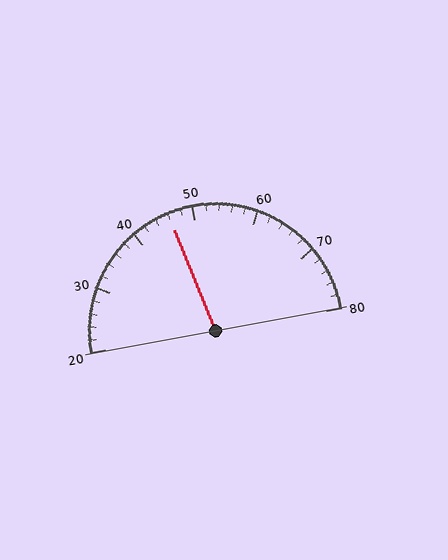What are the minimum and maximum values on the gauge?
The gauge ranges from 20 to 80.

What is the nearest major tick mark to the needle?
The nearest major tick mark is 50.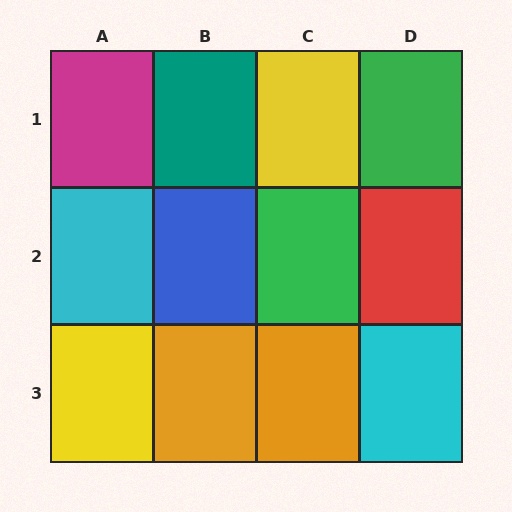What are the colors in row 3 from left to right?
Yellow, orange, orange, cyan.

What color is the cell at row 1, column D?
Green.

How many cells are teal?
1 cell is teal.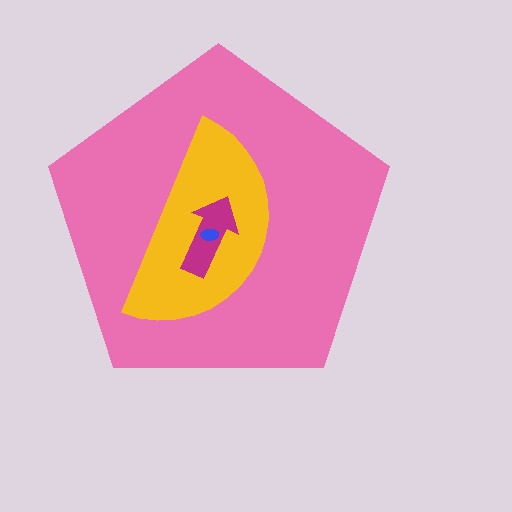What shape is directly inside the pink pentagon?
The yellow semicircle.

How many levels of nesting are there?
4.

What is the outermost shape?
The pink pentagon.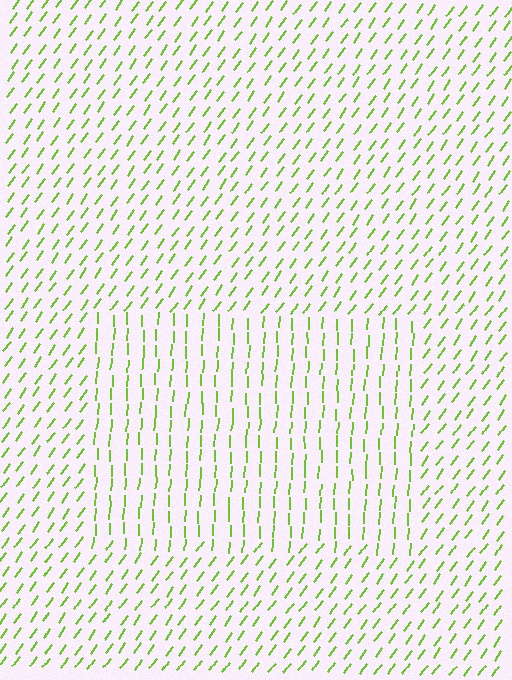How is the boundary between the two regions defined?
The boundary is defined purely by a change in line orientation (approximately 34 degrees difference). All lines are the same color and thickness.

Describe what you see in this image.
The image is filled with small lime line segments. A rectangle region in the image has lines oriented differently from the surrounding lines, creating a visible texture boundary.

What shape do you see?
I see a rectangle.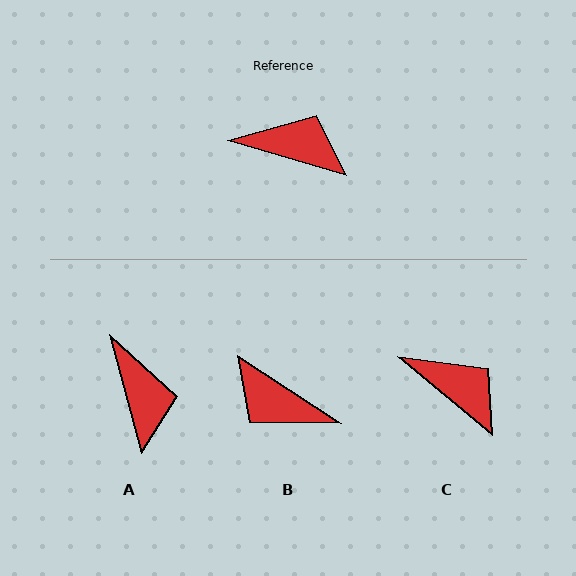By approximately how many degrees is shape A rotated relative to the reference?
Approximately 59 degrees clockwise.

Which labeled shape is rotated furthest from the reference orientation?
B, about 163 degrees away.